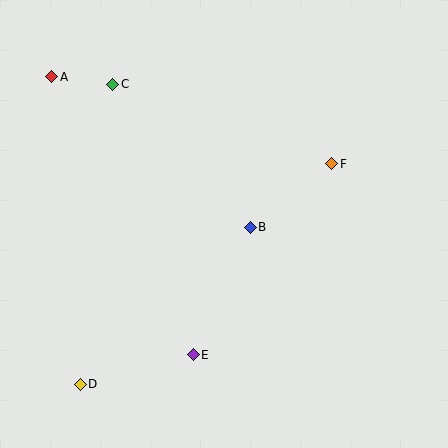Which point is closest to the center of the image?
Point B at (250, 227) is closest to the center.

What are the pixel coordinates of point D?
Point D is at (80, 384).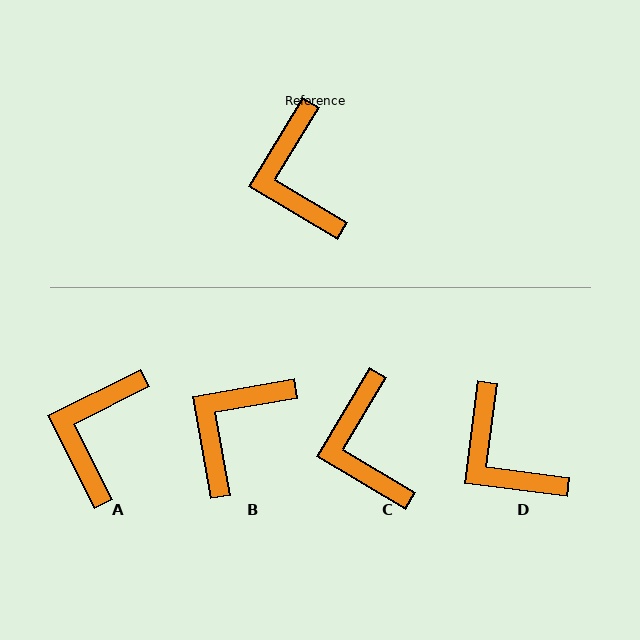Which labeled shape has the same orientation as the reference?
C.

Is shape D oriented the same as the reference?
No, it is off by about 24 degrees.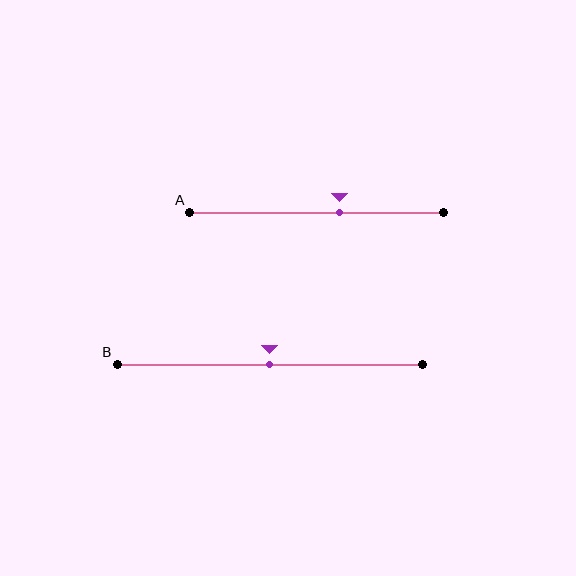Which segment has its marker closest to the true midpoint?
Segment B has its marker closest to the true midpoint.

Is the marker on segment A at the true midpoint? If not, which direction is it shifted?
No, the marker on segment A is shifted to the right by about 9% of the segment length.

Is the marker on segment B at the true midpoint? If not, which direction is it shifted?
Yes, the marker on segment B is at the true midpoint.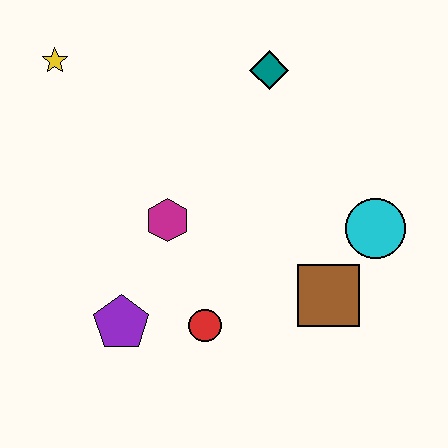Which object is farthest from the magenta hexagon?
The cyan circle is farthest from the magenta hexagon.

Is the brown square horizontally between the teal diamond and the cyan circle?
Yes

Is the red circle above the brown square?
No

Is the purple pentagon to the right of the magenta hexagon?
No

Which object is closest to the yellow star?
The magenta hexagon is closest to the yellow star.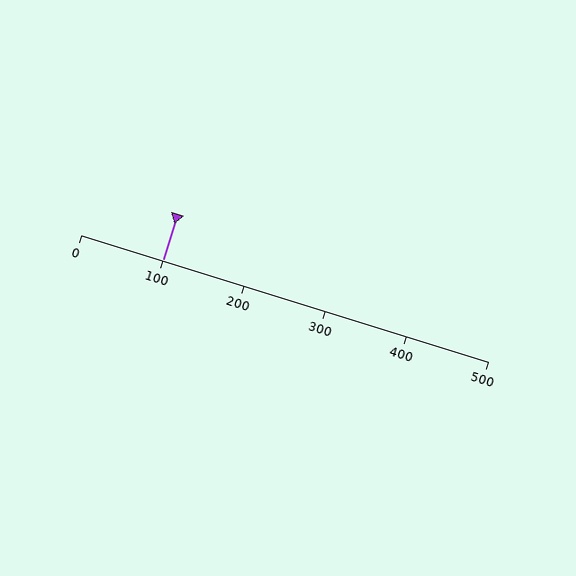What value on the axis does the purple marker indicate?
The marker indicates approximately 100.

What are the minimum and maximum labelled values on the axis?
The axis runs from 0 to 500.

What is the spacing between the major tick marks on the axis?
The major ticks are spaced 100 apart.